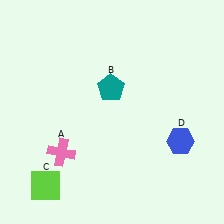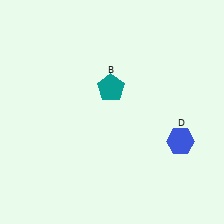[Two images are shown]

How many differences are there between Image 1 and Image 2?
There are 2 differences between the two images.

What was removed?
The pink cross (A), the lime square (C) were removed in Image 2.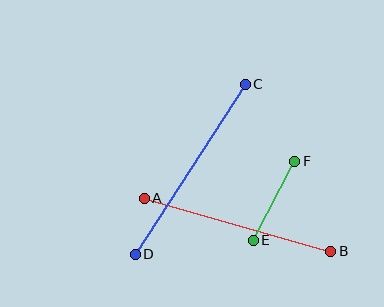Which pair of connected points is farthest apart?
Points C and D are farthest apart.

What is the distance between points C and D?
The distance is approximately 203 pixels.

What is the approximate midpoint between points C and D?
The midpoint is at approximately (190, 169) pixels.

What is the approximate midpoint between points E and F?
The midpoint is at approximately (274, 201) pixels.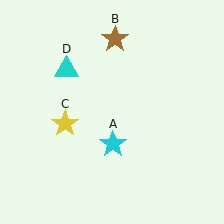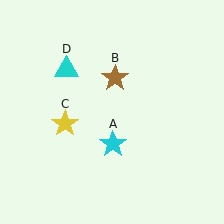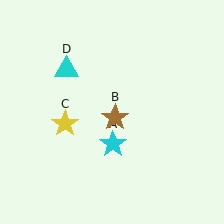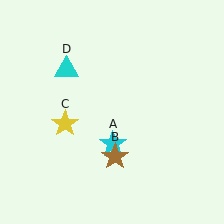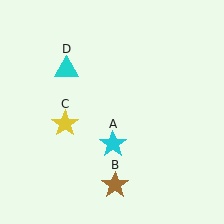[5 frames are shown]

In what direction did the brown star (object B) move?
The brown star (object B) moved down.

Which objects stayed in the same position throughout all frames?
Cyan star (object A) and yellow star (object C) and cyan triangle (object D) remained stationary.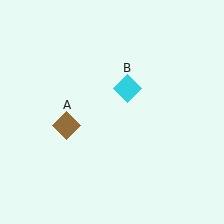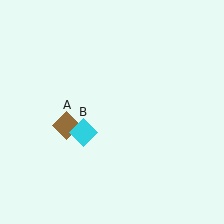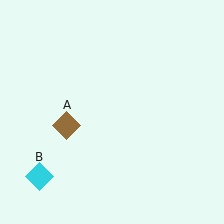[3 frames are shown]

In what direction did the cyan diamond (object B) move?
The cyan diamond (object B) moved down and to the left.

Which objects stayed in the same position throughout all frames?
Brown diamond (object A) remained stationary.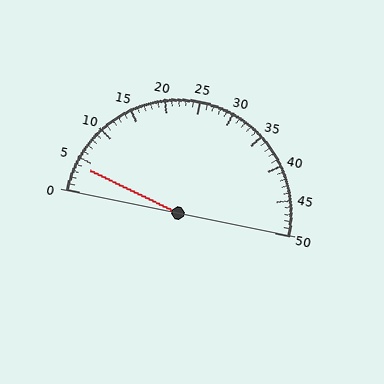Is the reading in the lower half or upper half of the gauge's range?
The reading is in the lower half of the range (0 to 50).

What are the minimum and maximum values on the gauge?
The gauge ranges from 0 to 50.